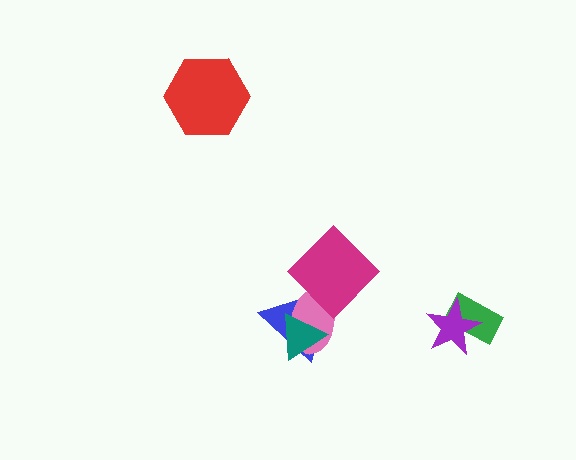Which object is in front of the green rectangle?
The purple star is in front of the green rectangle.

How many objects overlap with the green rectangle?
1 object overlaps with the green rectangle.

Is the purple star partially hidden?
No, no other shape covers it.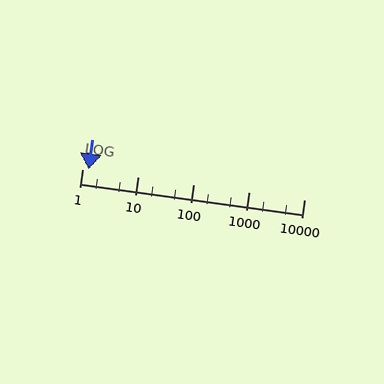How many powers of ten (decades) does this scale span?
The scale spans 4 decades, from 1 to 10000.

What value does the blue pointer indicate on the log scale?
The pointer indicates approximately 1.3.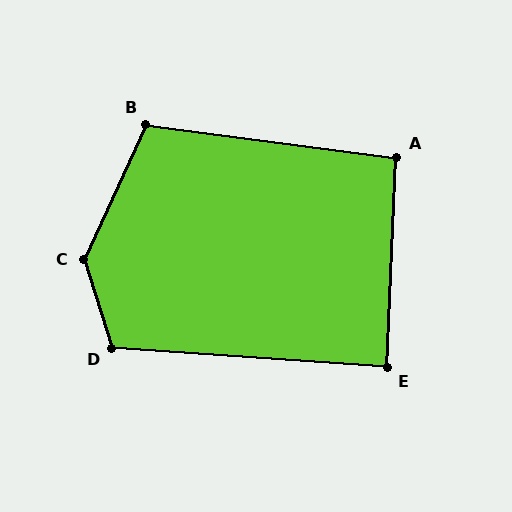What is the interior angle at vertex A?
Approximately 95 degrees (approximately right).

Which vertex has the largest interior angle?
C, at approximately 139 degrees.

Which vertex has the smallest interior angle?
E, at approximately 89 degrees.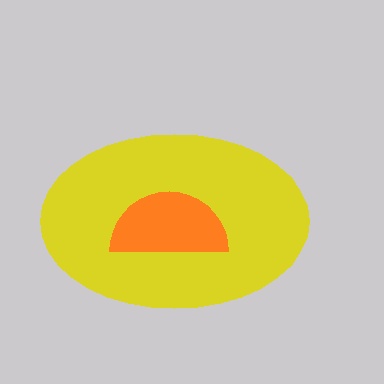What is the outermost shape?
The yellow ellipse.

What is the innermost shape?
The orange semicircle.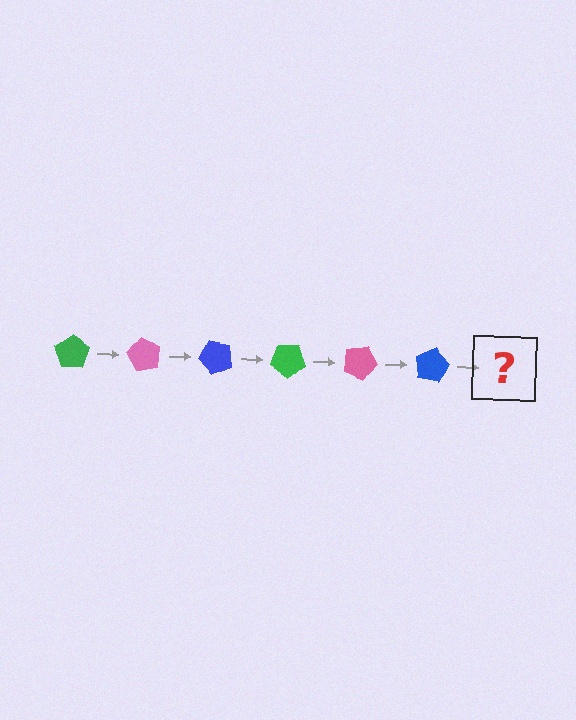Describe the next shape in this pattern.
It should be a green pentagon, rotated 360 degrees from the start.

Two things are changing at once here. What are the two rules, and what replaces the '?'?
The two rules are that it rotates 60 degrees each step and the color cycles through green, pink, and blue. The '?' should be a green pentagon, rotated 360 degrees from the start.